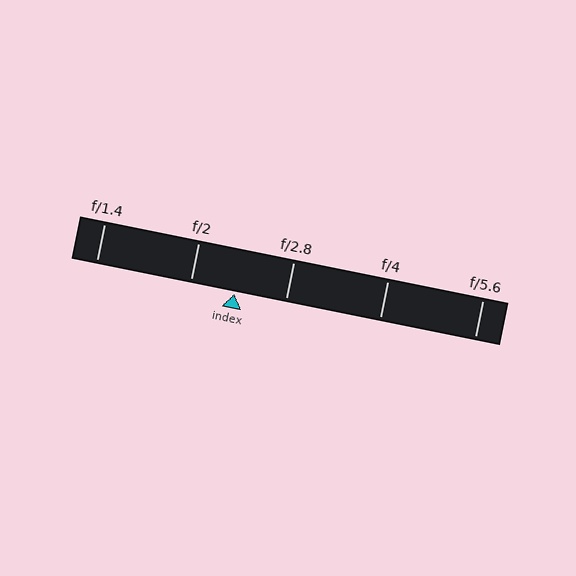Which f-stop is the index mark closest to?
The index mark is closest to f/2.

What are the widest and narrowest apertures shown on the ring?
The widest aperture shown is f/1.4 and the narrowest is f/5.6.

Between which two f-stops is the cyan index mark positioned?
The index mark is between f/2 and f/2.8.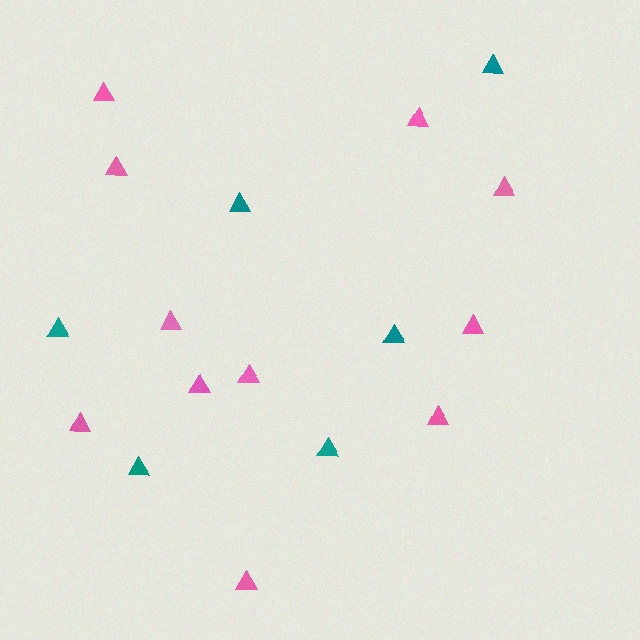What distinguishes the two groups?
There are 2 groups: one group of pink triangles (11) and one group of teal triangles (6).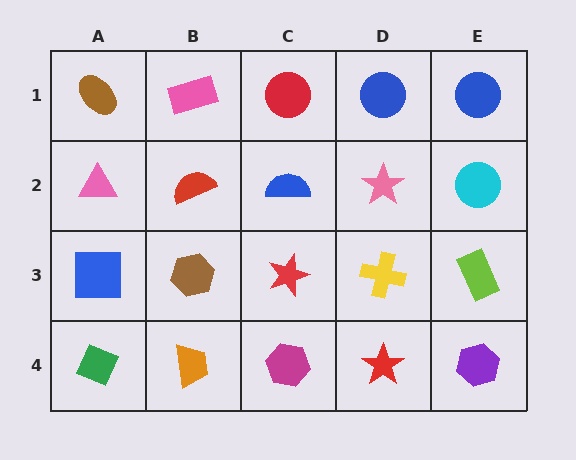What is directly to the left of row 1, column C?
A pink rectangle.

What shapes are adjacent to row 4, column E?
A lime rectangle (row 3, column E), a red star (row 4, column D).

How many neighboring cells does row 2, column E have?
3.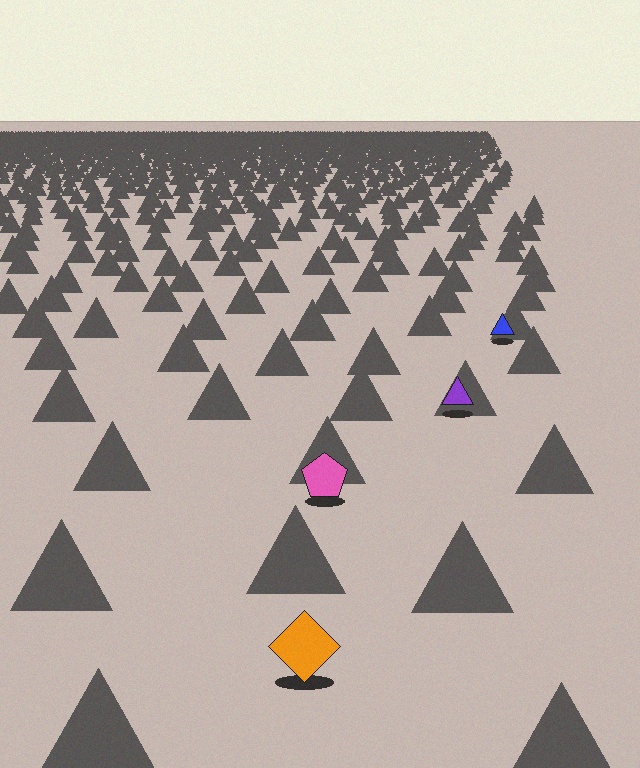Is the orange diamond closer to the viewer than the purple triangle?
Yes. The orange diamond is closer — you can tell from the texture gradient: the ground texture is coarser near it.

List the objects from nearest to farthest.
From nearest to farthest: the orange diamond, the pink pentagon, the purple triangle, the blue triangle.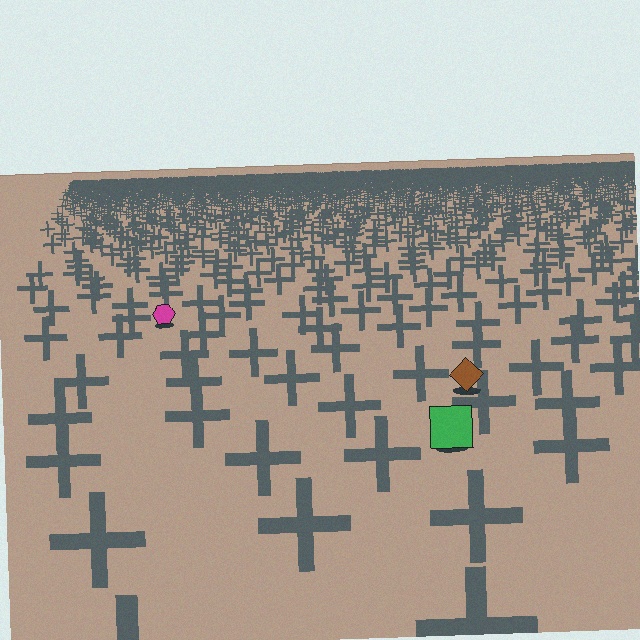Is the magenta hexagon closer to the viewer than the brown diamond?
No. The brown diamond is closer — you can tell from the texture gradient: the ground texture is coarser near it.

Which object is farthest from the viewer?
The magenta hexagon is farthest from the viewer. It appears smaller and the ground texture around it is denser.